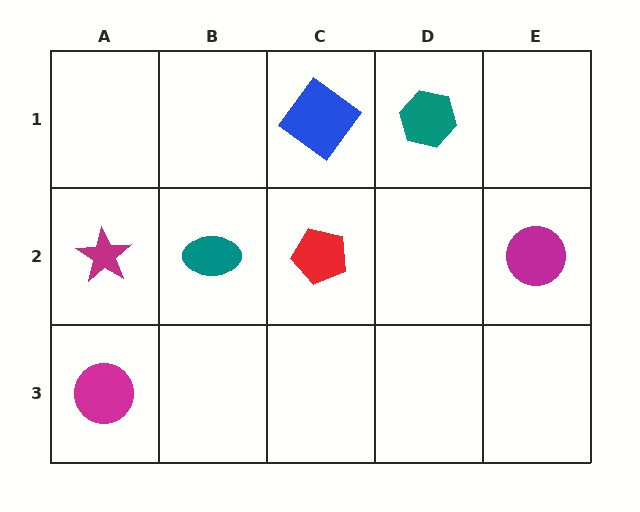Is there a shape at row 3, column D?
No, that cell is empty.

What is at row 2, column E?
A magenta circle.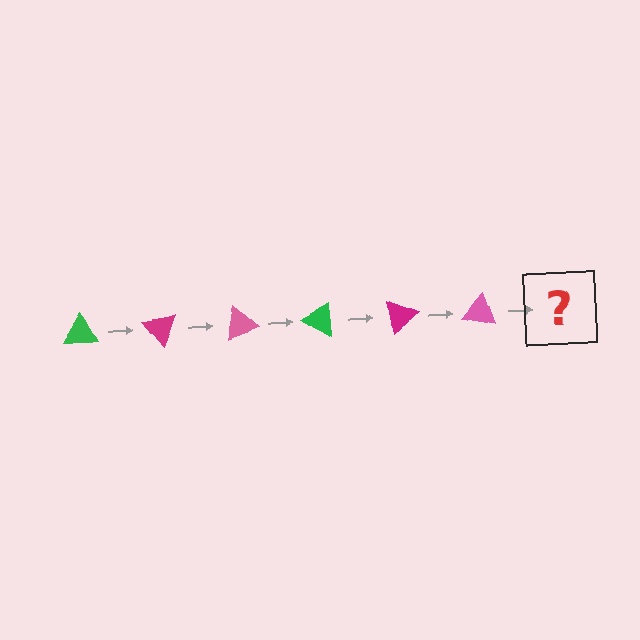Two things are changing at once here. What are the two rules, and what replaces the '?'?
The two rules are that it rotates 50 degrees each step and the color cycles through green, magenta, and pink. The '?' should be a green triangle, rotated 300 degrees from the start.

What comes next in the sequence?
The next element should be a green triangle, rotated 300 degrees from the start.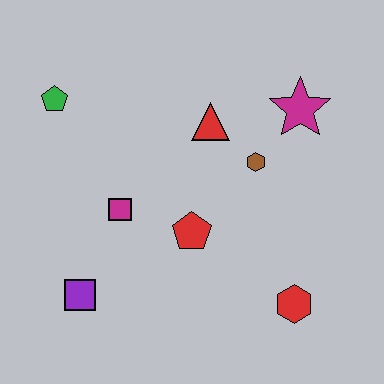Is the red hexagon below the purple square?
Yes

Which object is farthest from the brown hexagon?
The purple square is farthest from the brown hexagon.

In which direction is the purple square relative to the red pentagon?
The purple square is to the left of the red pentagon.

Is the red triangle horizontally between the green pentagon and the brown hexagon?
Yes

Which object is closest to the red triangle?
The brown hexagon is closest to the red triangle.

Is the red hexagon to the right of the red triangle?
Yes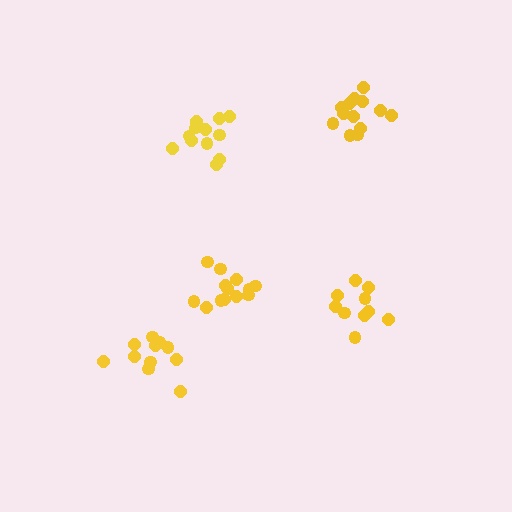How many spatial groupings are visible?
There are 5 spatial groupings.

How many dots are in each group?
Group 1: 13 dots, Group 2: 13 dots, Group 3: 10 dots, Group 4: 12 dots, Group 5: 11 dots (59 total).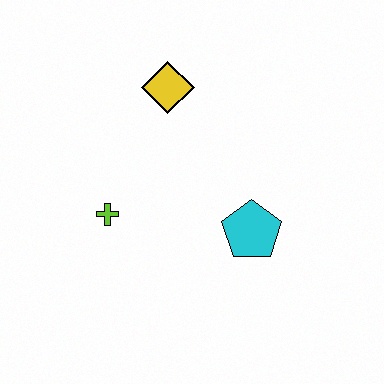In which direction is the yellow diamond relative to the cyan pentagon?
The yellow diamond is above the cyan pentagon.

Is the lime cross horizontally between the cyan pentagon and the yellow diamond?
No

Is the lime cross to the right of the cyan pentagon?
No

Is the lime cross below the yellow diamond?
Yes